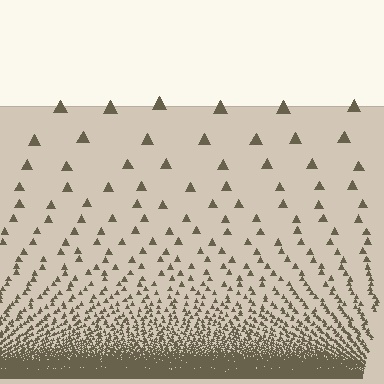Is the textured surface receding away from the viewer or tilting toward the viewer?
The surface appears to tilt toward the viewer. Texture elements get larger and sparser toward the top.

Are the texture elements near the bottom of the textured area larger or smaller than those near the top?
Smaller. The gradient is inverted — elements near the bottom are smaller and denser.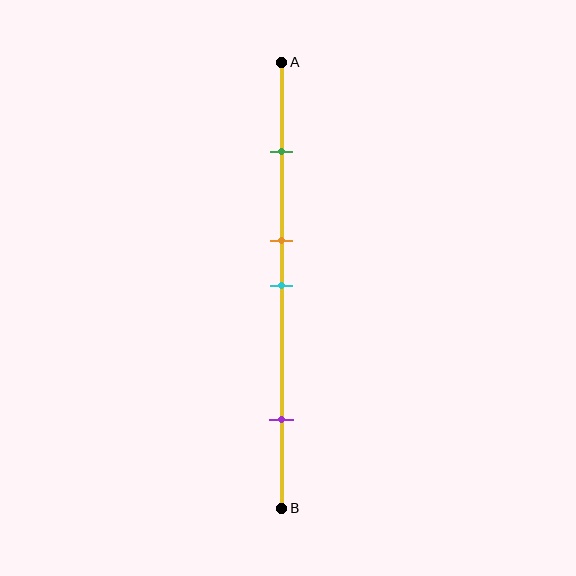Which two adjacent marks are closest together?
The orange and cyan marks are the closest adjacent pair.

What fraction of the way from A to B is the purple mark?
The purple mark is approximately 80% (0.8) of the way from A to B.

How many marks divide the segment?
There are 4 marks dividing the segment.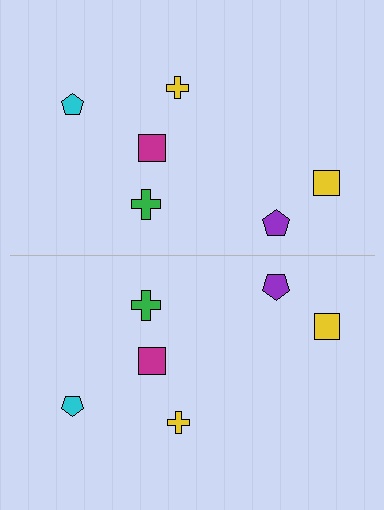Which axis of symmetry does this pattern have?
The pattern has a horizontal axis of symmetry running through the center of the image.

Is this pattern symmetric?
Yes, this pattern has bilateral (reflection) symmetry.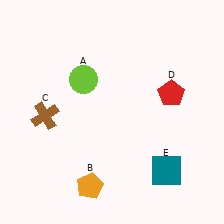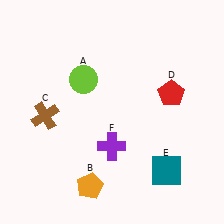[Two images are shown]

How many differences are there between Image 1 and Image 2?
There is 1 difference between the two images.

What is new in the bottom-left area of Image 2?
A purple cross (F) was added in the bottom-left area of Image 2.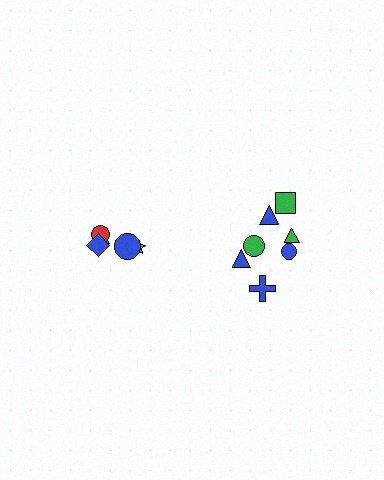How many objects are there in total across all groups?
There are 12 objects.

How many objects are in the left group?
There are 5 objects.